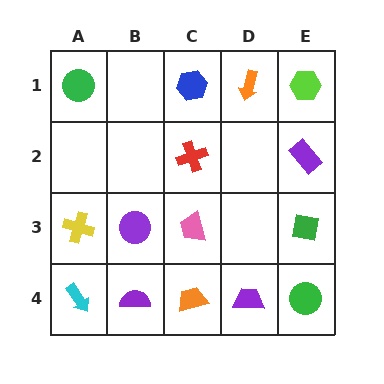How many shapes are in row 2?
2 shapes.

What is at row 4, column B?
A purple semicircle.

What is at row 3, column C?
A pink trapezoid.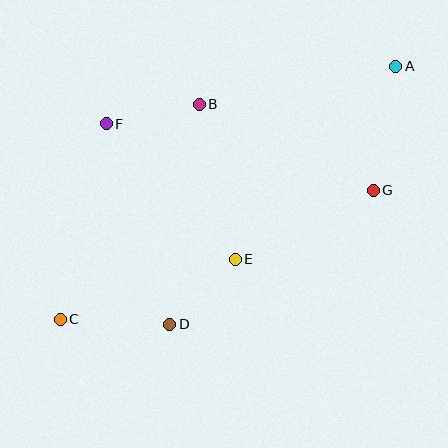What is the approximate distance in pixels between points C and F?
The distance between C and F is approximately 201 pixels.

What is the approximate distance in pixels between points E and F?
The distance between E and F is approximately 187 pixels.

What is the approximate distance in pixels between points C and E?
The distance between C and E is approximately 185 pixels.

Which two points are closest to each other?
Points D and E are closest to each other.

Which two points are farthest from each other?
Points A and C are farthest from each other.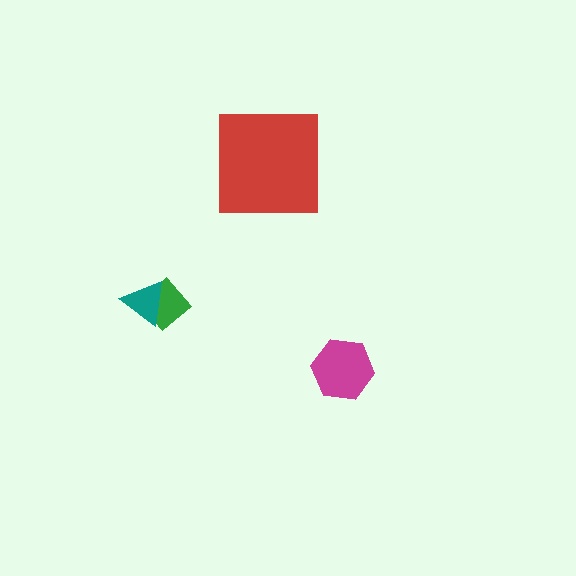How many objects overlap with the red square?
0 objects overlap with the red square.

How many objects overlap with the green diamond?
1 object overlaps with the green diamond.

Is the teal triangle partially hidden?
No, no other shape covers it.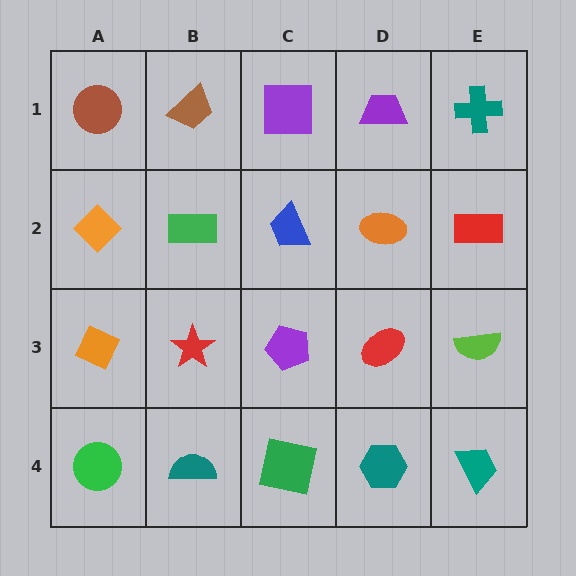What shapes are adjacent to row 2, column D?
A purple trapezoid (row 1, column D), a red ellipse (row 3, column D), a blue trapezoid (row 2, column C), a red rectangle (row 2, column E).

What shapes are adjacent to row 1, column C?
A blue trapezoid (row 2, column C), a brown trapezoid (row 1, column B), a purple trapezoid (row 1, column D).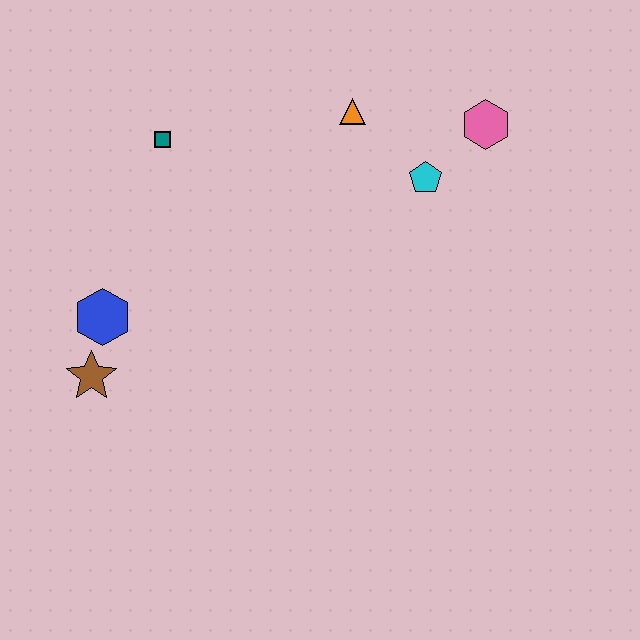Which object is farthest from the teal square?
The pink hexagon is farthest from the teal square.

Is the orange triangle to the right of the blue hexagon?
Yes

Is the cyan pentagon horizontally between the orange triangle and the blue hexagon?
No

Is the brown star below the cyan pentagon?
Yes